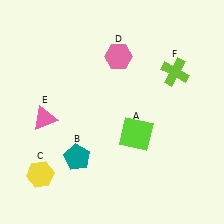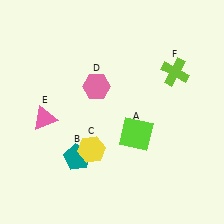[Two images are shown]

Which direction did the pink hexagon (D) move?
The pink hexagon (D) moved down.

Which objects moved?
The objects that moved are: the yellow hexagon (C), the pink hexagon (D).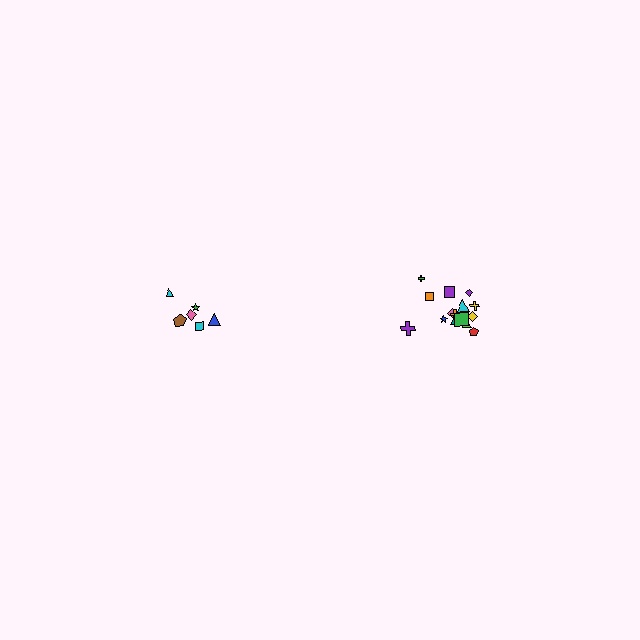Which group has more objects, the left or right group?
The right group.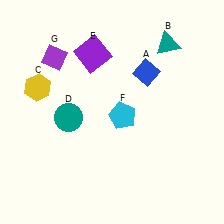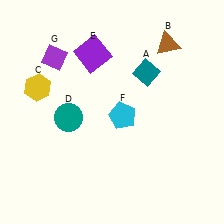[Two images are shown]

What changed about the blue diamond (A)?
In Image 1, A is blue. In Image 2, it changed to teal.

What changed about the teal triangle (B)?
In Image 1, B is teal. In Image 2, it changed to brown.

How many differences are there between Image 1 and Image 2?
There are 2 differences between the two images.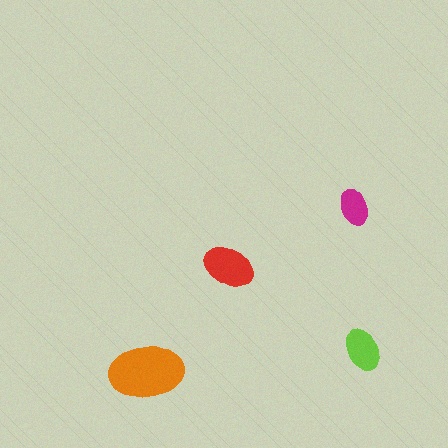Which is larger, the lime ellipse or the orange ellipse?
The orange one.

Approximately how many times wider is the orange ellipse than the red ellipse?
About 1.5 times wider.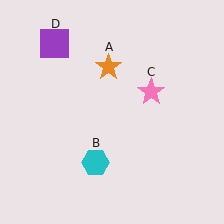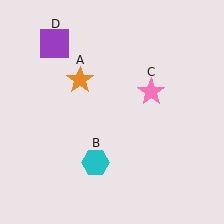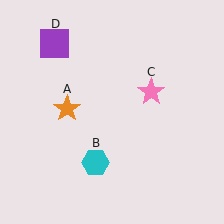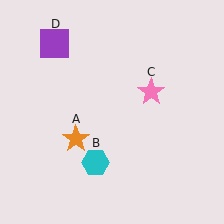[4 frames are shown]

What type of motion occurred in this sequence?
The orange star (object A) rotated counterclockwise around the center of the scene.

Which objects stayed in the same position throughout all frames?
Cyan hexagon (object B) and pink star (object C) and purple square (object D) remained stationary.